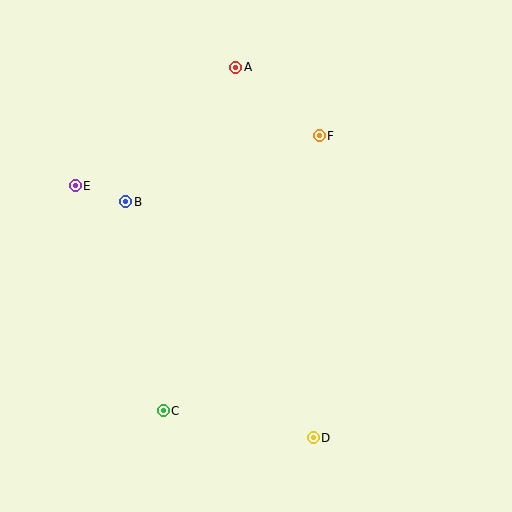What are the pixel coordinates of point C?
Point C is at (163, 411).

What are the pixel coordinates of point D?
Point D is at (313, 438).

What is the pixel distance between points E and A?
The distance between E and A is 199 pixels.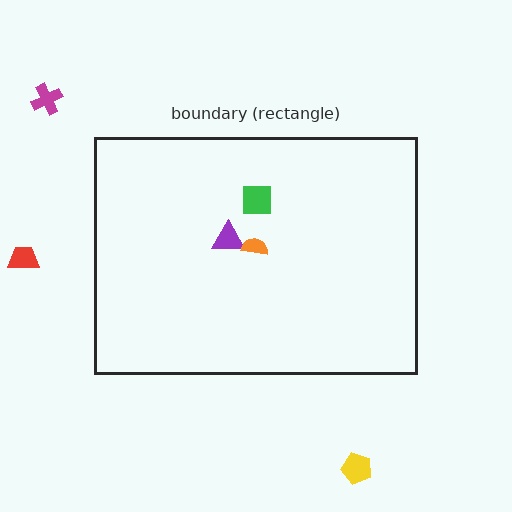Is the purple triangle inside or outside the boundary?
Inside.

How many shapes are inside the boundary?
3 inside, 3 outside.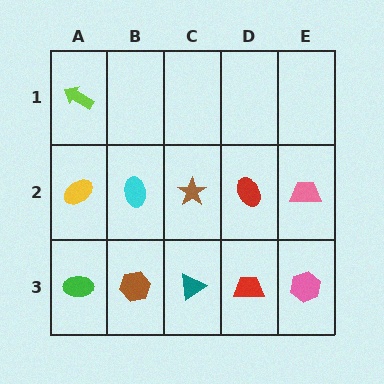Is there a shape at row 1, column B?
No, that cell is empty.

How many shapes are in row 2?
5 shapes.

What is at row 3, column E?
A pink hexagon.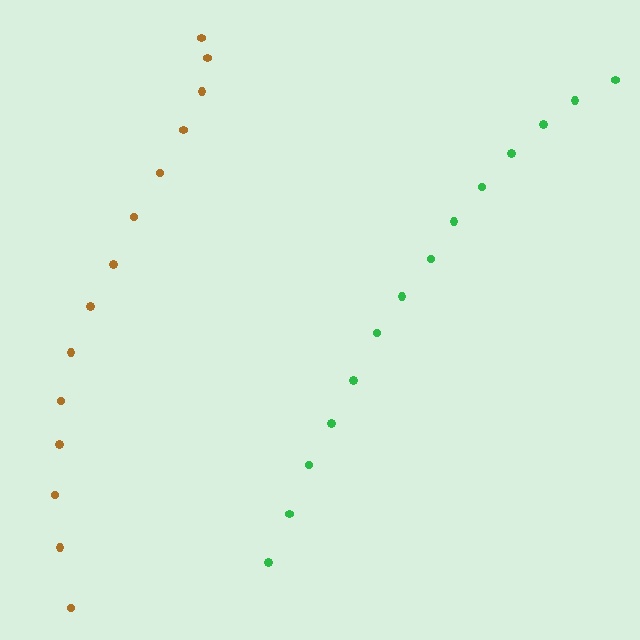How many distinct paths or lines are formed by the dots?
There are 2 distinct paths.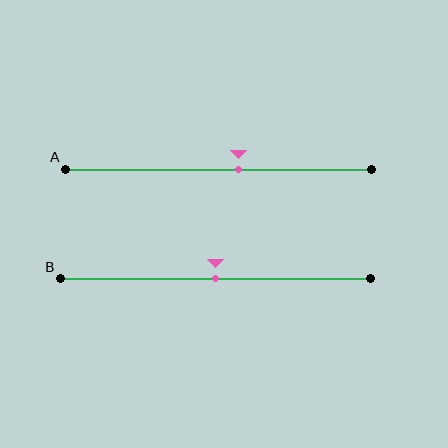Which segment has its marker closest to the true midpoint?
Segment B has its marker closest to the true midpoint.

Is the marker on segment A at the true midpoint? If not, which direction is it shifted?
No, the marker on segment A is shifted to the right by about 7% of the segment length.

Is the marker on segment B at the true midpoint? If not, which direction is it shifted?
Yes, the marker on segment B is at the true midpoint.